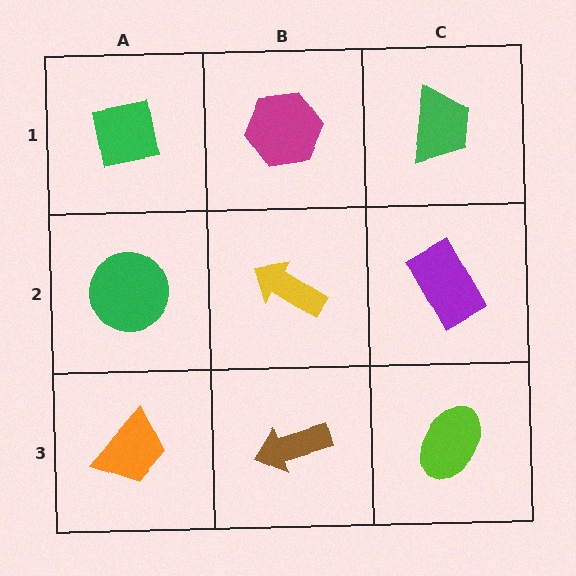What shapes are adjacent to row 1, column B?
A yellow arrow (row 2, column B), a green square (row 1, column A), a green trapezoid (row 1, column C).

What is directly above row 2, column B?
A magenta hexagon.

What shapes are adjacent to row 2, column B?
A magenta hexagon (row 1, column B), a brown arrow (row 3, column B), a green circle (row 2, column A), a purple rectangle (row 2, column C).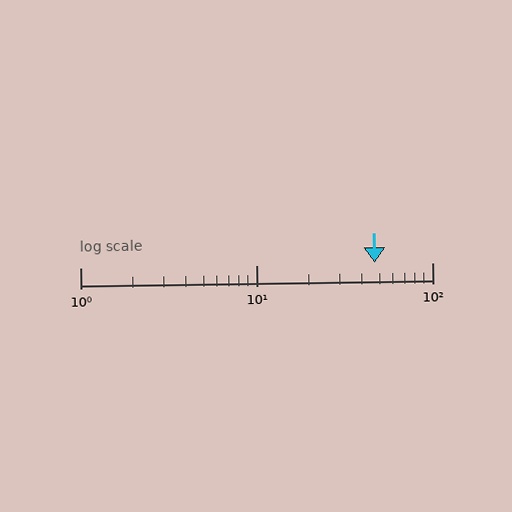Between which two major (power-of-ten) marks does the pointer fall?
The pointer is between 10 and 100.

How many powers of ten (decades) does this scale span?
The scale spans 2 decades, from 1 to 100.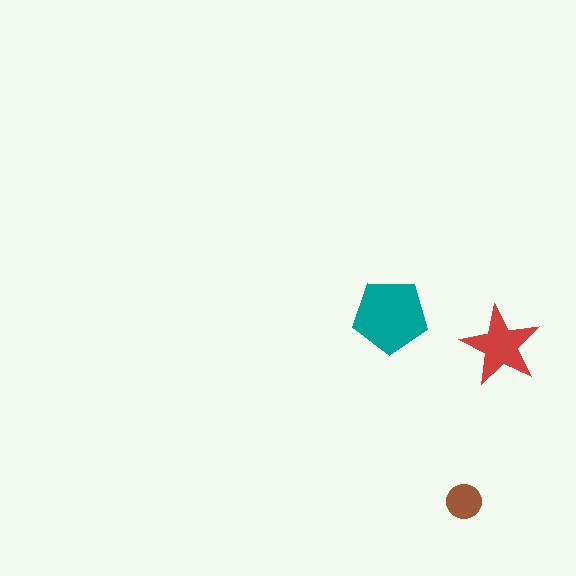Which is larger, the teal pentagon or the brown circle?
The teal pentagon.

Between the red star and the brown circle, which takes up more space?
The red star.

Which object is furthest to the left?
The teal pentagon is leftmost.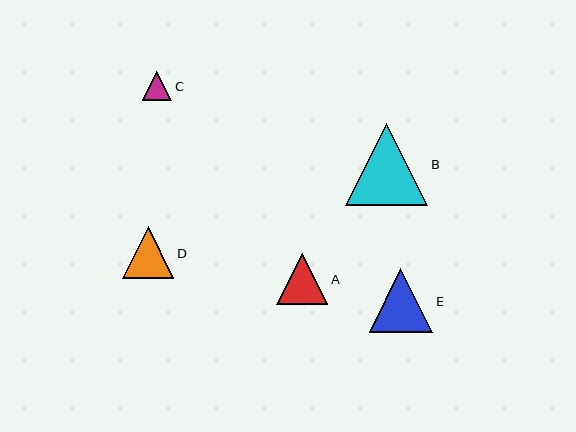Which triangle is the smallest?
Triangle C is the smallest with a size of approximately 29 pixels.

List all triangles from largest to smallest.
From largest to smallest: B, E, A, D, C.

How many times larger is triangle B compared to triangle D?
Triangle B is approximately 1.6 times the size of triangle D.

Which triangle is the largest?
Triangle B is the largest with a size of approximately 82 pixels.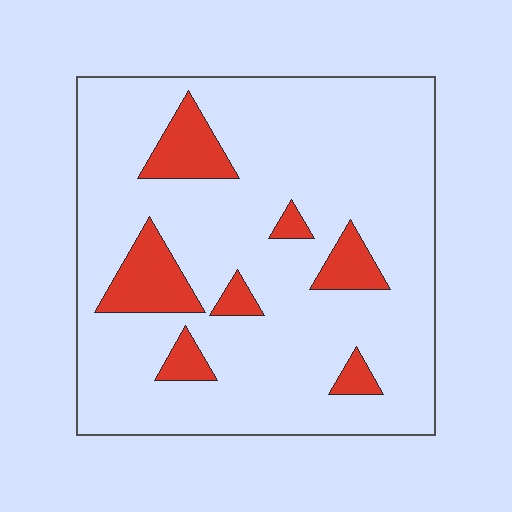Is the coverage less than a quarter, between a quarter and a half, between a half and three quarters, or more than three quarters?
Less than a quarter.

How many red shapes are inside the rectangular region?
7.